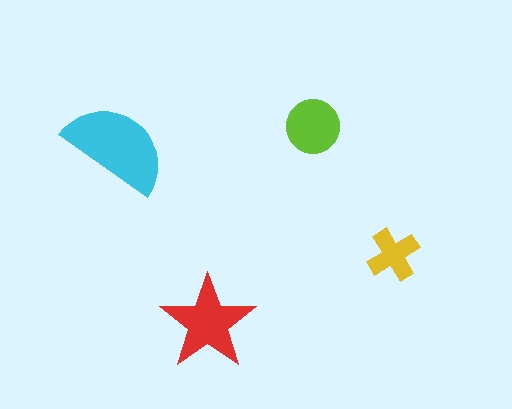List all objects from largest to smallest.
The cyan semicircle, the red star, the lime circle, the yellow cross.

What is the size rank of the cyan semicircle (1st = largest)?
1st.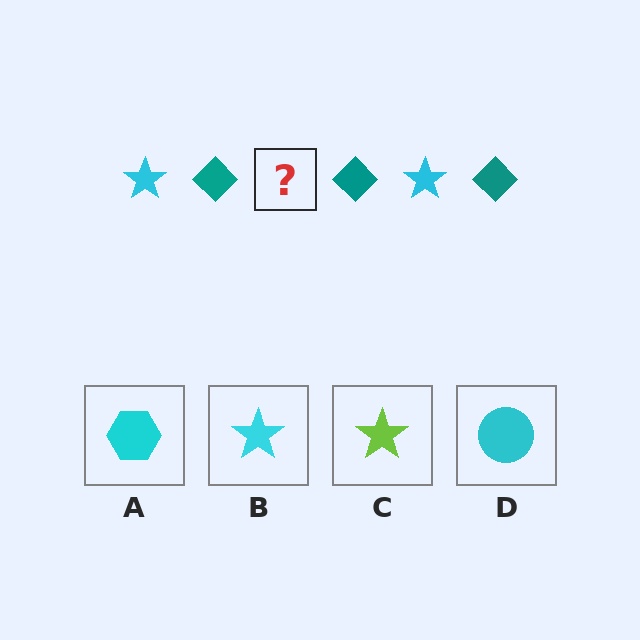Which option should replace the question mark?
Option B.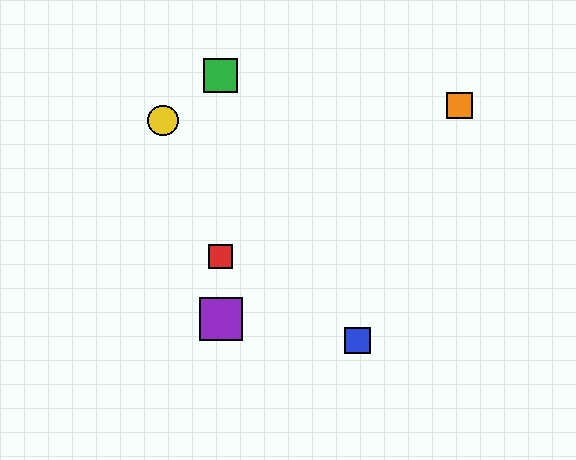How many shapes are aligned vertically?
3 shapes (the red square, the green square, the purple square) are aligned vertically.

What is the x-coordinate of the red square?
The red square is at x≈221.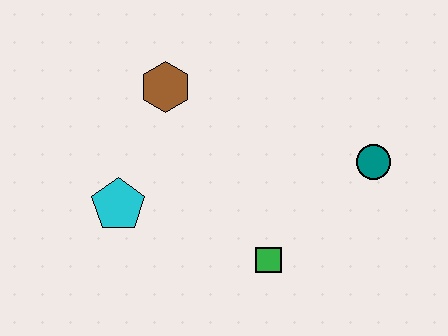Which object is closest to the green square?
The teal circle is closest to the green square.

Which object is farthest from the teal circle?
The cyan pentagon is farthest from the teal circle.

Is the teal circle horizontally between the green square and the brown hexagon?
No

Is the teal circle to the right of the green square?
Yes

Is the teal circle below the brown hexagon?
Yes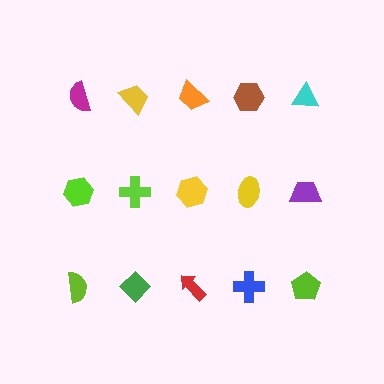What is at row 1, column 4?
A brown hexagon.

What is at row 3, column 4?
A blue cross.